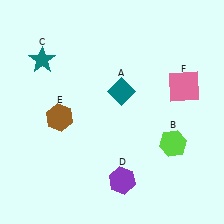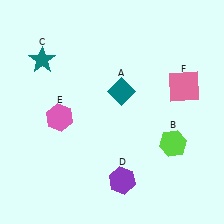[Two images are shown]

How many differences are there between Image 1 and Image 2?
There is 1 difference between the two images.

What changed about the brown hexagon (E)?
In Image 1, E is brown. In Image 2, it changed to pink.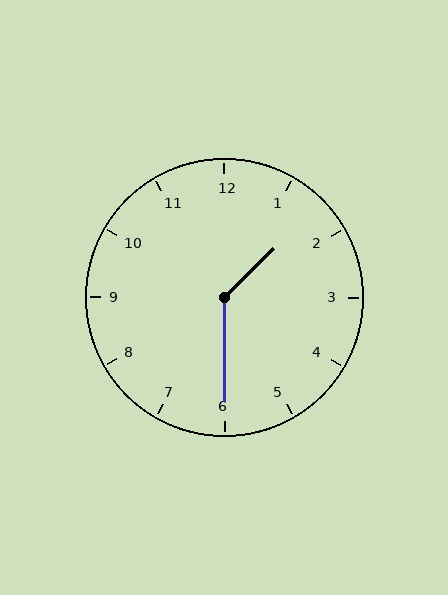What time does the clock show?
1:30.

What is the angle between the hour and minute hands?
Approximately 135 degrees.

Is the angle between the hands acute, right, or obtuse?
It is obtuse.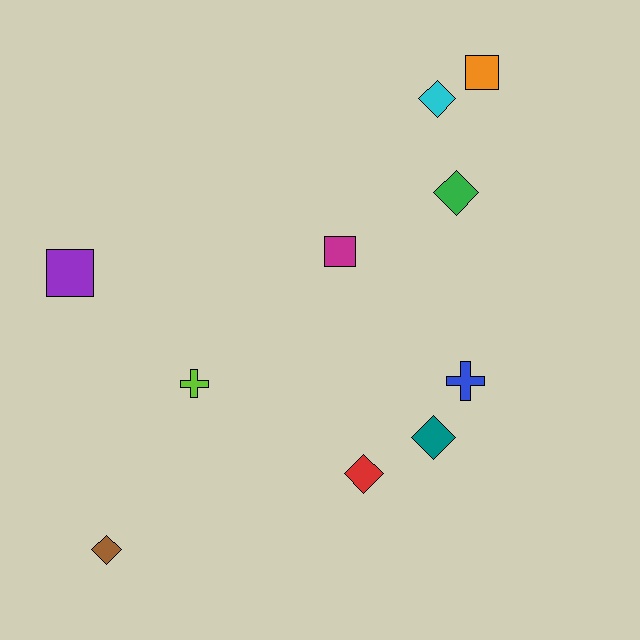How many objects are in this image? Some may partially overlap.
There are 10 objects.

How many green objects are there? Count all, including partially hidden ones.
There is 1 green object.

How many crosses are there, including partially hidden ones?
There are 2 crosses.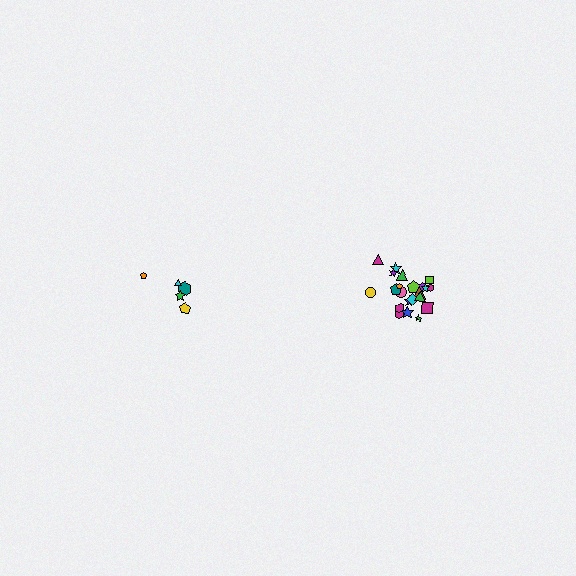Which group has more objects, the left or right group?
The right group.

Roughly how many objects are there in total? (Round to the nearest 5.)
Roughly 25 objects in total.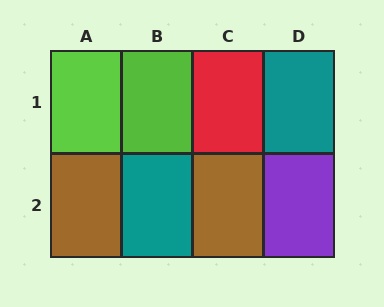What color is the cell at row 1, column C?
Red.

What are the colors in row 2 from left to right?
Brown, teal, brown, purple.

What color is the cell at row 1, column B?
Lime.